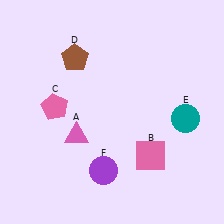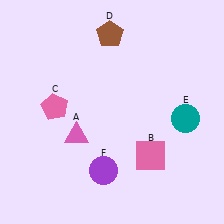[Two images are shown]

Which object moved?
The brown pentagon (D) moved right.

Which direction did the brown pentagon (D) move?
The brown pentagon (D) moved right.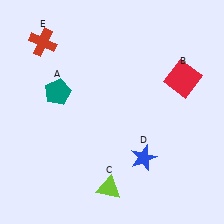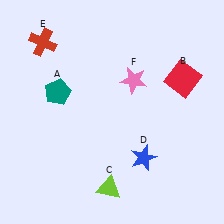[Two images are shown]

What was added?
A pink star (F) was added in Image 2.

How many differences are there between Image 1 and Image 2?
There is 1 difference between the two images.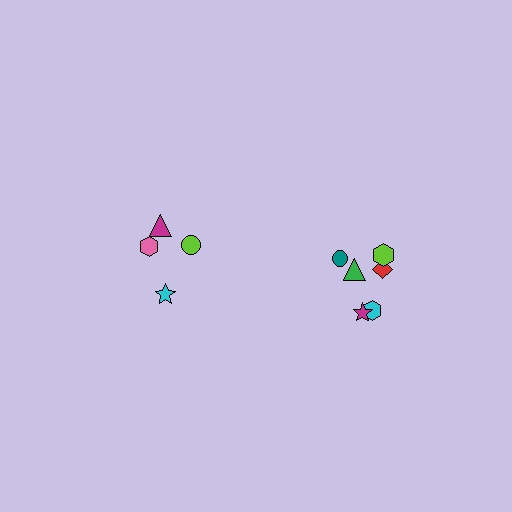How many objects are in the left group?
There are 4 objects.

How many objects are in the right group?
There are 6 objects.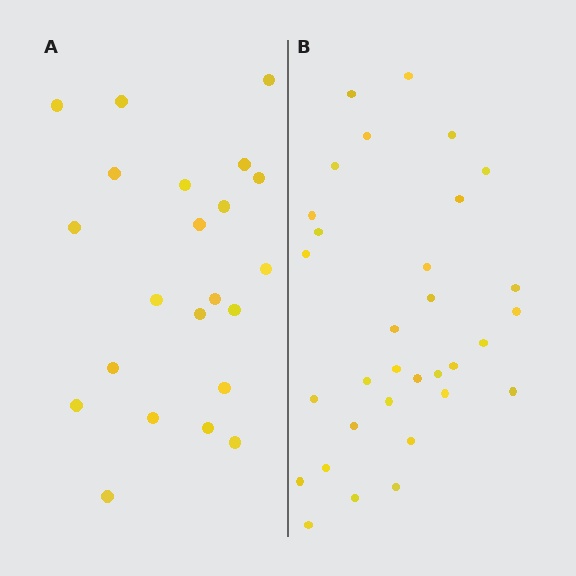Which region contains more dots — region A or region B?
Region B (the right region) has more dots.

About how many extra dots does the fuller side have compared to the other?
Region B has roughly 10 or so more dots than region A.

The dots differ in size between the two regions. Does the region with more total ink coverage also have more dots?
No. Region A has more total ink coverage because its dots are larger, but region B actually contains more individual dots. Total area can be misleading — the number of items is what matters here.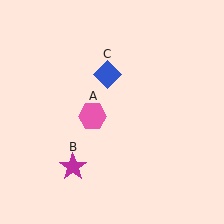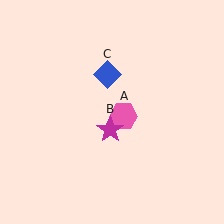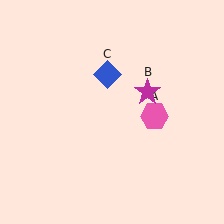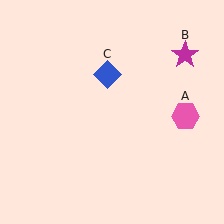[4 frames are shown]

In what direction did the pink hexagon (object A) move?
The pink hexagon (object A) moved right.